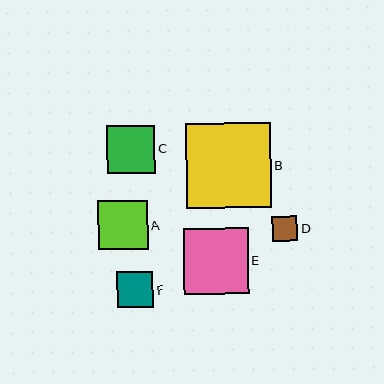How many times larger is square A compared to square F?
Square A is approximately 1.4 times the size of square F.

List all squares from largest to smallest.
From largest to smallest: B, E, A, C, F, D.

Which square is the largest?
Square B is the largest with a size of approximately 85 pixels.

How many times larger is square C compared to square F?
Square C is approximately 1.3 times the size of square F.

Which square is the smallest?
Square D is the smallest with a size of approximately 25 pixels.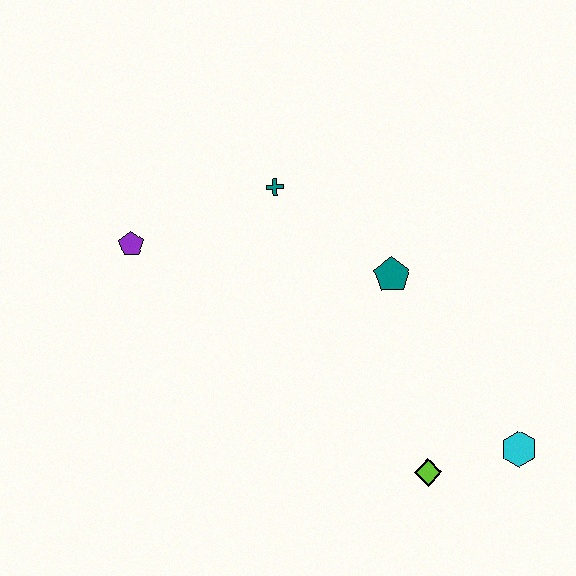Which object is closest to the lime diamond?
The cyan hexagon is closest to the lime diamond.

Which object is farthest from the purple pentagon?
The cyan hexagon is farthest from the purple pentagon.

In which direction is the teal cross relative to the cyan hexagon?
The teal cross is above the cyan hexagon.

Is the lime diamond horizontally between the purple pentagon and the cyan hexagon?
Yes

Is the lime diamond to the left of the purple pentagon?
No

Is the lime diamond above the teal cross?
No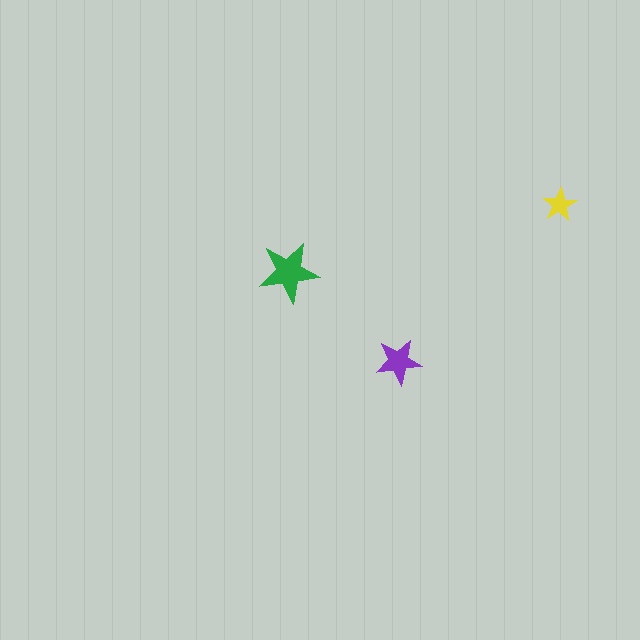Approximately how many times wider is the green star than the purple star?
About 1.5 times wider.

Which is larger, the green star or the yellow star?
The green one.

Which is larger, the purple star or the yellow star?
The purple one.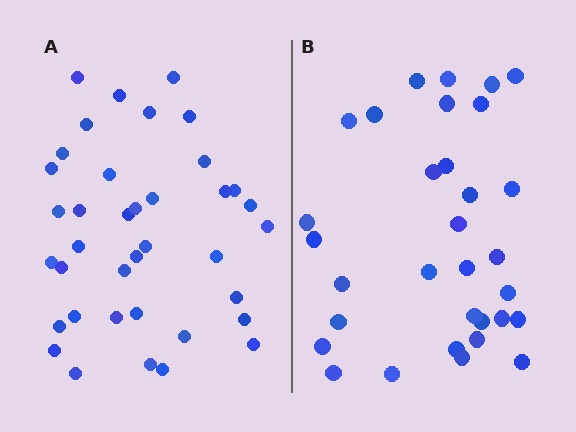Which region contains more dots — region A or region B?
Region A (the left region) has more dots.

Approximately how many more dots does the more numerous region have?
Region A has about 6 more dots than region B.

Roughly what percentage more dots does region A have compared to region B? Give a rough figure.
About 20% more.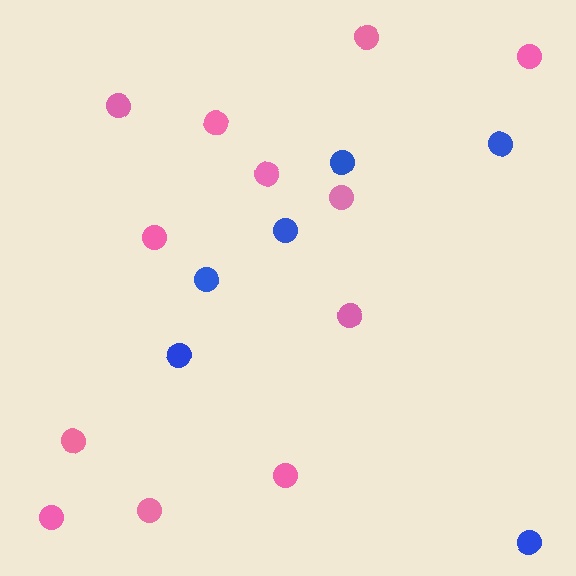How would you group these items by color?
There are 2 groups: one group of pink circles (12) and one group of blue circles (6).